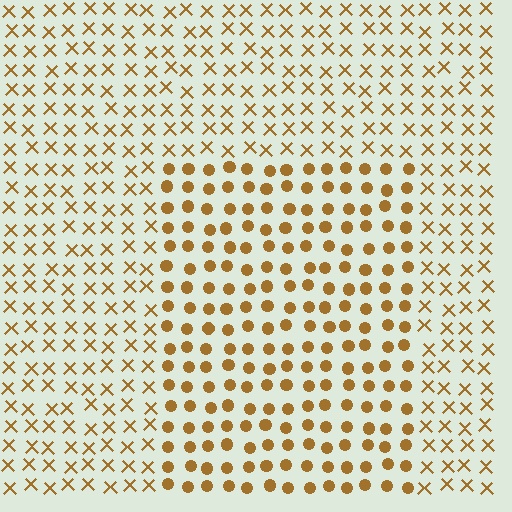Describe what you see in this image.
The image is filled with small brown elements arranged in a uniform grid. A rectangle-shaped region contains circles, while the surrounding area contains X marks. The boundary is defined purely by the change in element shape.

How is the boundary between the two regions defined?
The boundary is defined by a change in element shape: circles inside vs. X marks outside. All elements share the same color and spacing.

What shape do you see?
I see a rectangle.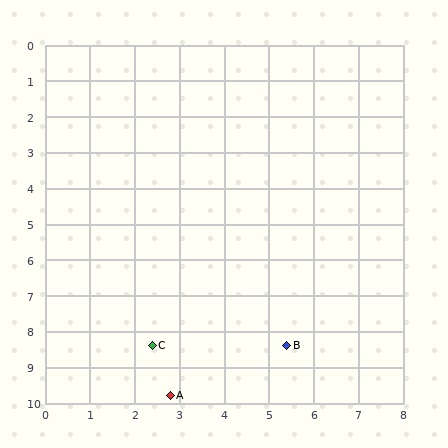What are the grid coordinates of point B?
Point B is at approximately (5.4, 8.4).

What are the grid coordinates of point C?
Point C is at approximately (2.4, 8.4).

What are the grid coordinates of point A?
Point A is at approximately (2.8, 9.8).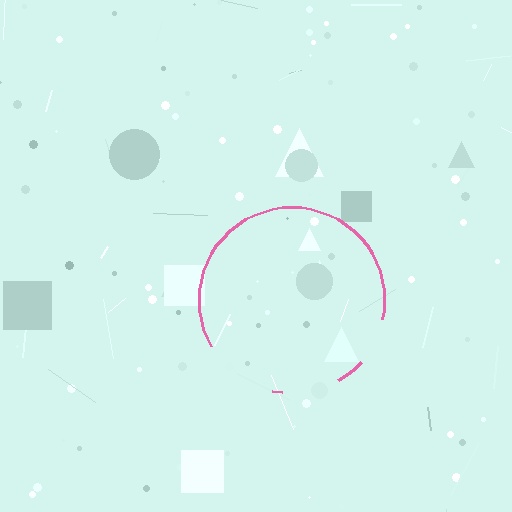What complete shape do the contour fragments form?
The contour fragments form a circle.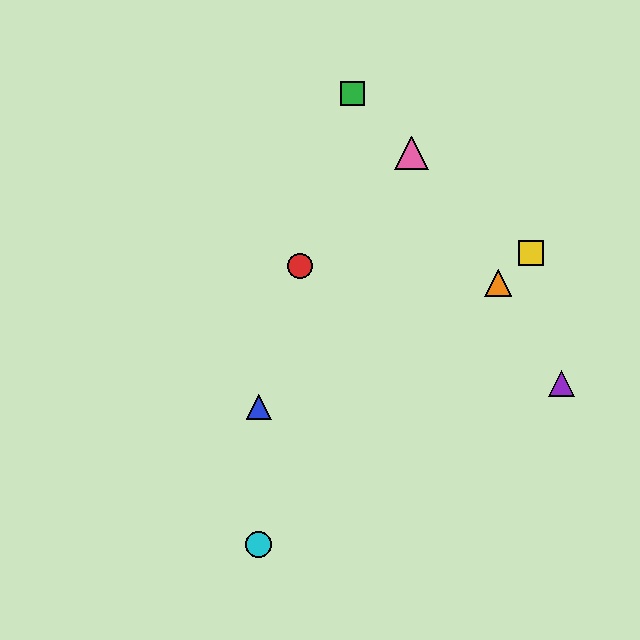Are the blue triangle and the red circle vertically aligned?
No, the blue triangle is at x≈259 and the red circle is at x≈300.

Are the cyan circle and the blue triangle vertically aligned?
Yes, both are at x≈259.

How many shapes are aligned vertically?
2 shapes (the blue triangle, the cyan circle) are aligned vertically.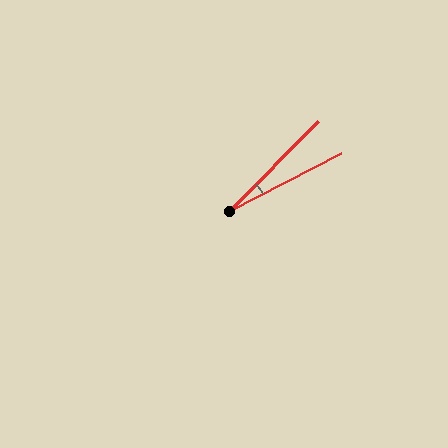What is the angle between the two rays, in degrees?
Approximately 18 degrees.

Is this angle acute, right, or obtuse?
It is acute.